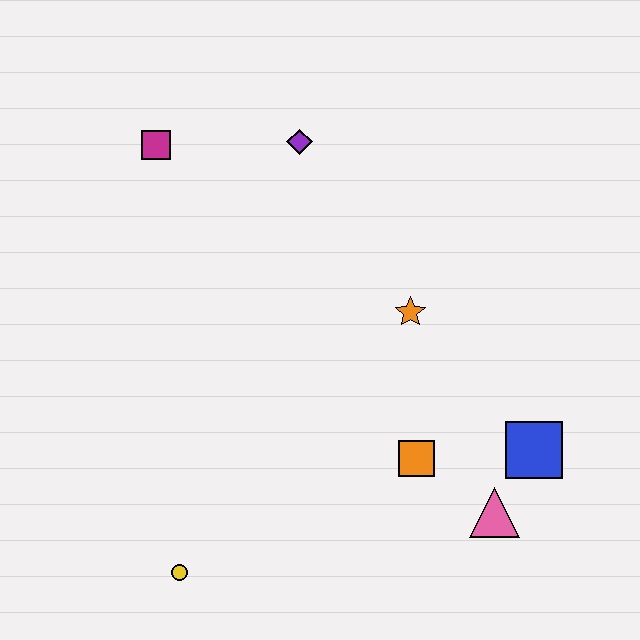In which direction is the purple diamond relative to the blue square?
The purple diamond is above the blue square.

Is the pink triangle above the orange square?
No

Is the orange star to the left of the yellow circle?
No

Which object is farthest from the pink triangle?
The magenta square is farthest from the pink triangle.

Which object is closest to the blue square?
The pink triangle is closest to the blue square.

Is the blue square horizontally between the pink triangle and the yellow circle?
No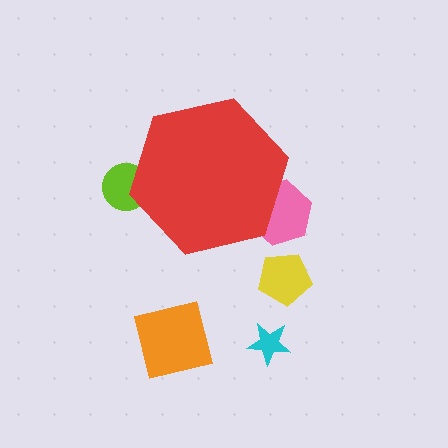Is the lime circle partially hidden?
Yes, the lime circle is partially hidden behind the red hexagon.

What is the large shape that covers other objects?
A red hexagon.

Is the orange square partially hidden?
No, the orange square is fully visible.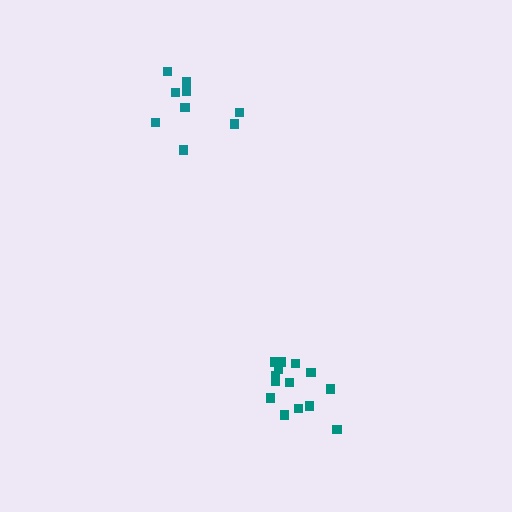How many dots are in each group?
Group 1: 9 dots, Group 2: 14 dots (23 total).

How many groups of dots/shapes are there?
There are 2 groups.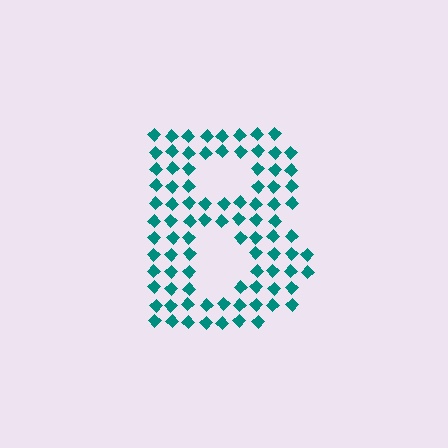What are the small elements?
The small elements are diamonds.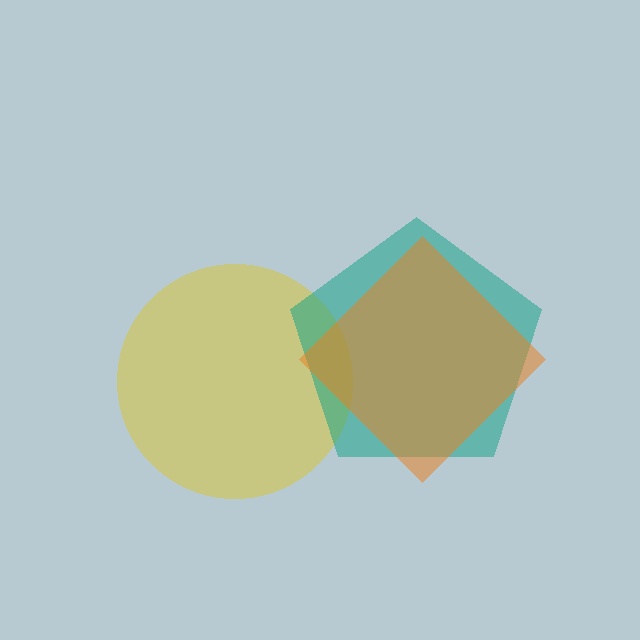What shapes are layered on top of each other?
The layered shapes are: a yellow circle, a teal pentagon, an orange diamond.